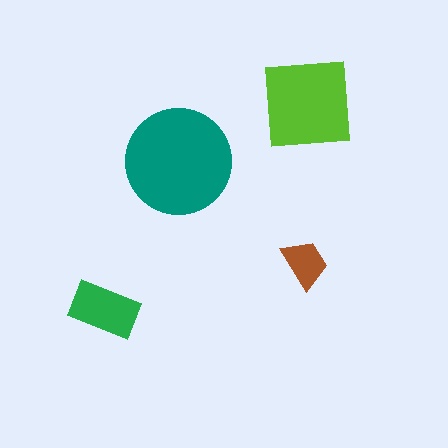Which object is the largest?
The teal circle.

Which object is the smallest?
The brown trapezoid.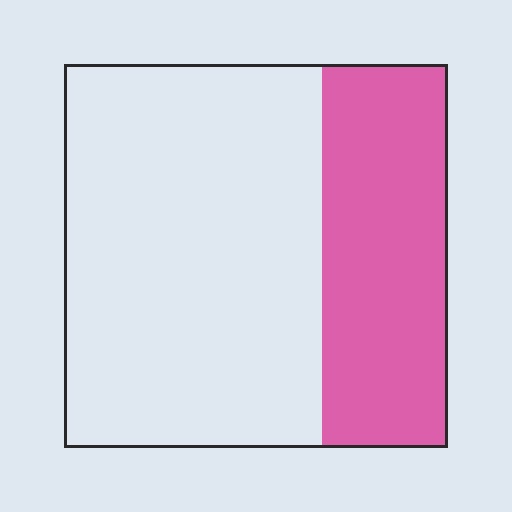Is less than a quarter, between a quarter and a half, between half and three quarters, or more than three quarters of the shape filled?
Between a quarter and a half.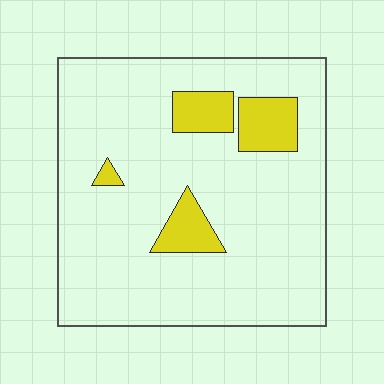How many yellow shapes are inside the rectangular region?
4.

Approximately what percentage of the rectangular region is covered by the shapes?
Approximately 10%.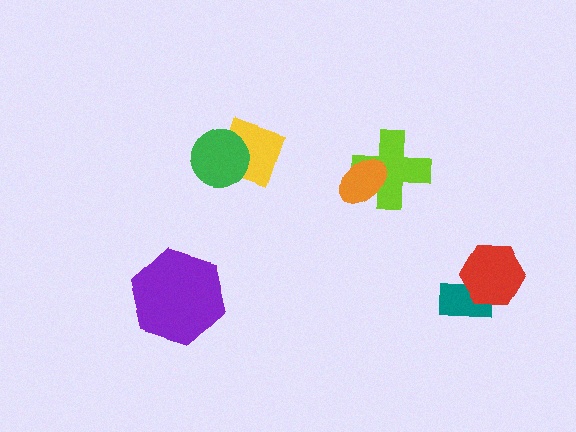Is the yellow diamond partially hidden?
Yes, it is partially covered by another shape.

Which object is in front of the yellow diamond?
The green circle is in front of the yellow diamond.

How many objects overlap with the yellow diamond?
1 object overlaps with the yellow diamond.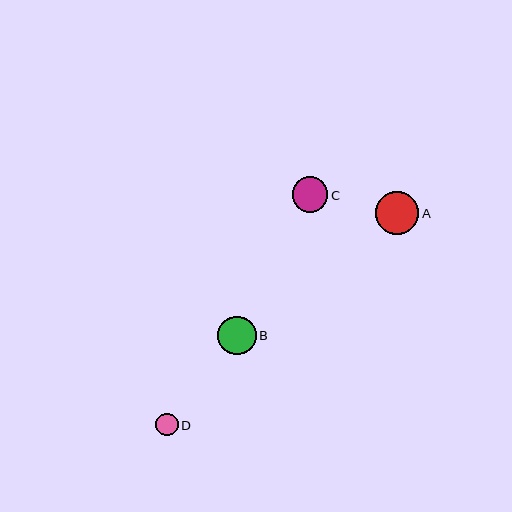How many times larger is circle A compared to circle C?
Circle A is approximately 1.2 times the size of circle C.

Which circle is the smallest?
Circle D is the smallest with a size of approximately 22 pixels.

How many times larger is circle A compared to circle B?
Circle A is approximately 1.1 times the size of circle B.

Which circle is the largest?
Circle A is the largest with a size of approximately 43 pixels.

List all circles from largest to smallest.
From largest to smallest: A, B, C, D.